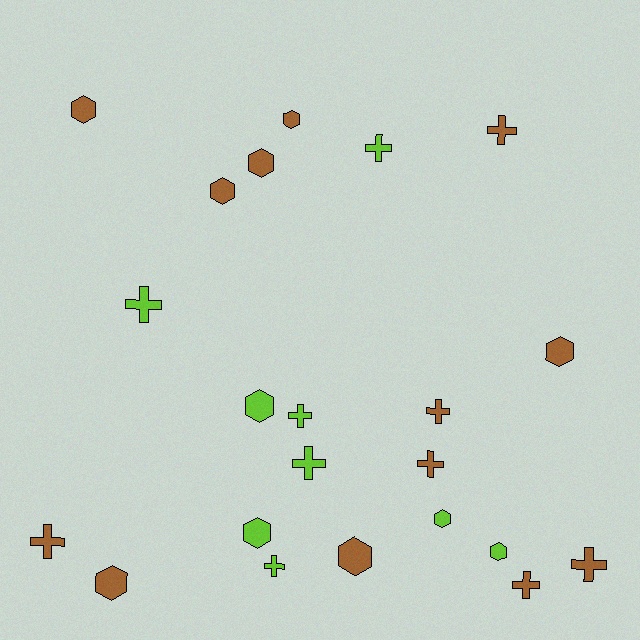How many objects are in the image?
There are 22 objects.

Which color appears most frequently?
Brown, with 13 objects.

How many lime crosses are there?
There are 5 lime crosses.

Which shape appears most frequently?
Cross, with 11 objects.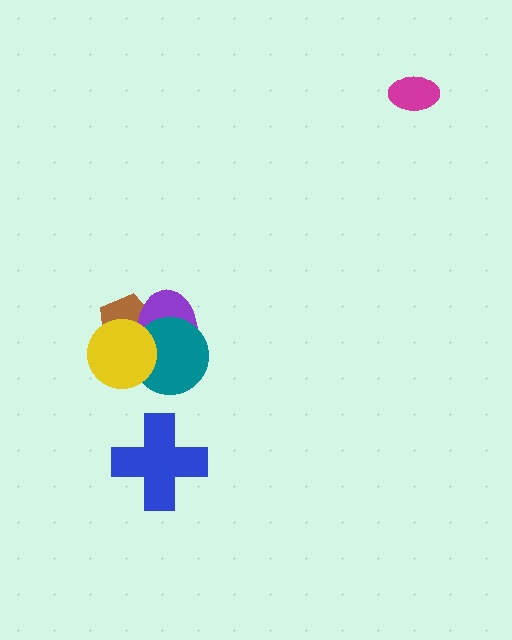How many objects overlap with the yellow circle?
3 objects overlap with the yellow circle.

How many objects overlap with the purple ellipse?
3 objects overlap with the purple ellipse.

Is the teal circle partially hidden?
Yes, it is partially covered by another shape.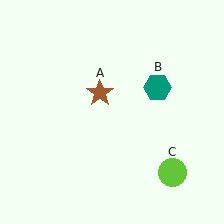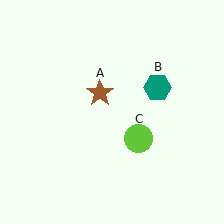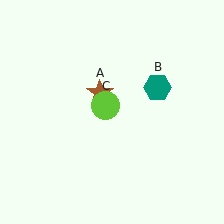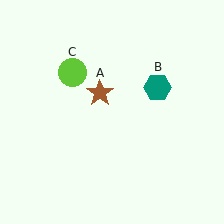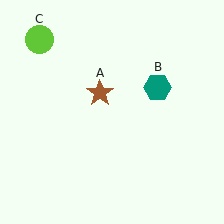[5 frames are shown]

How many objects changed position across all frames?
1 object changed position: lime circle (object C).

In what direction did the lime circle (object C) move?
The lime circle (object C) moved up and to the left.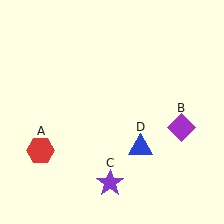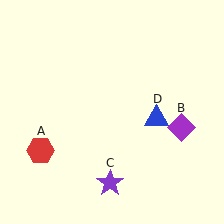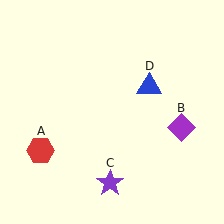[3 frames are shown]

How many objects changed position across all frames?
1 object changed position: blue triangle (object D).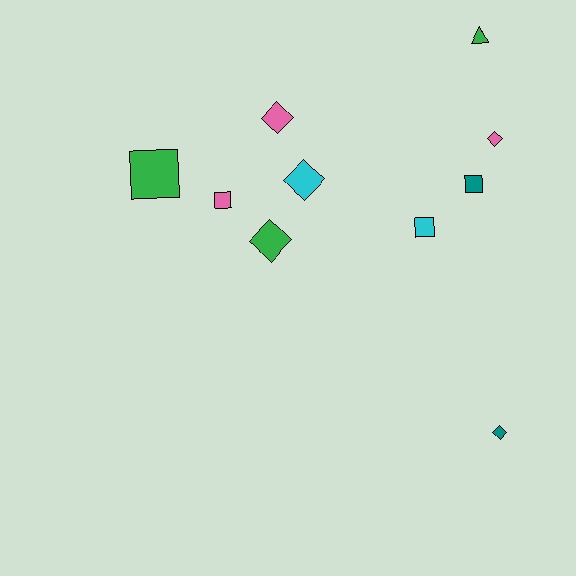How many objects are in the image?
There are 10 objects.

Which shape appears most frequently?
Diamond, with 5 objects.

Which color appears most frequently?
Green, with 3 objects.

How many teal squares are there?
There is 1 teal square.